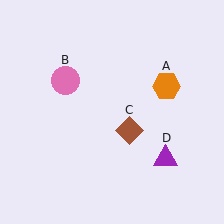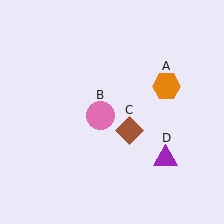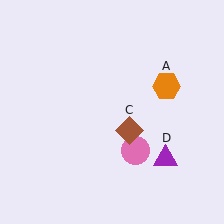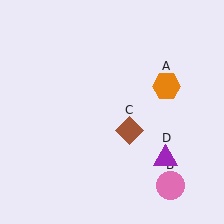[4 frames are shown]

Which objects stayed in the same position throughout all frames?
Orange hexagon (object A) and brown diamond (object C) and purple triangle (object D) remained stationary.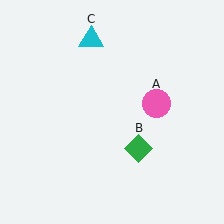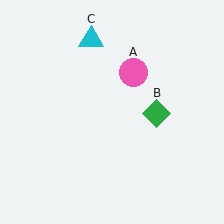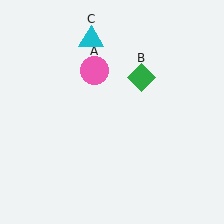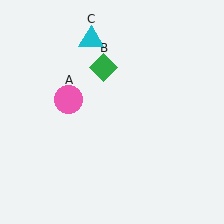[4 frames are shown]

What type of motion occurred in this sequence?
The pink circle (object A), green diamond (object B) rotated counterclockwise around the center of the scene.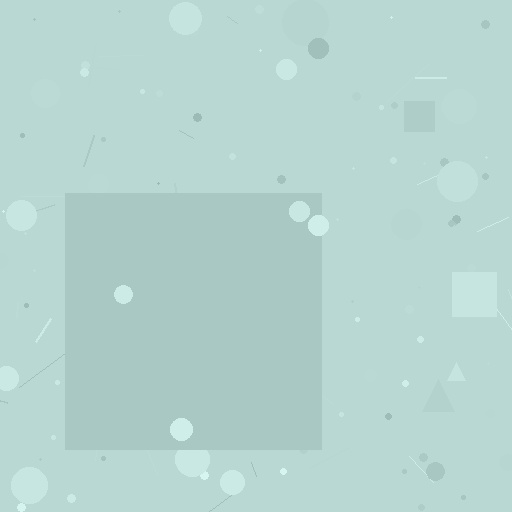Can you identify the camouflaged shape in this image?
The camouflaged shape is a square.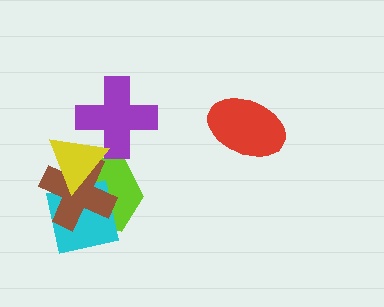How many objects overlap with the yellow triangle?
4 objects overlap with the yellow triangle.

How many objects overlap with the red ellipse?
0 objects overlap with the red ellipse.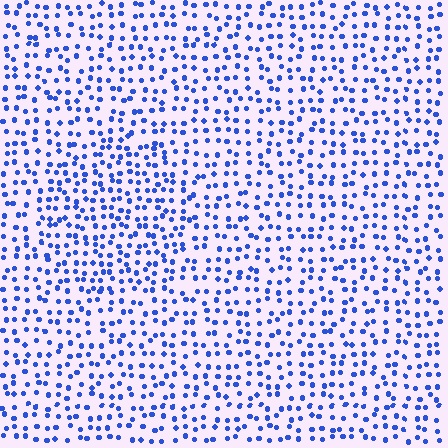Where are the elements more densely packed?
The elements are more densely packed inside the circle boundary.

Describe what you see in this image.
The image contains small blue elements arranged at two different densities. A circle-shaped region is visible where the elements are more densely packed than the surrounding area.